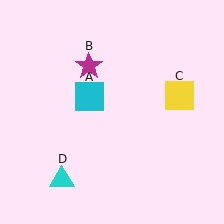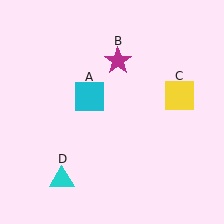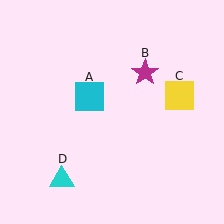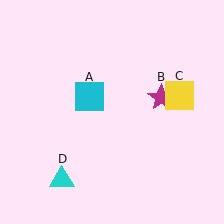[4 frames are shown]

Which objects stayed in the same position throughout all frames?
Cyan square (object A) and yellow square (object C) and cyan triangle (object D) remained stationary.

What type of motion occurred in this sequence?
The magenta star (object B) rotated clockwise around the center of the scene.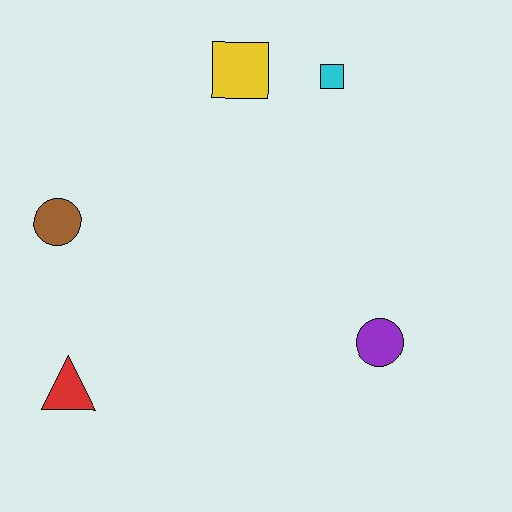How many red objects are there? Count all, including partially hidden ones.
There is 1 red object.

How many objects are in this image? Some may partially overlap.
There are 5 objects.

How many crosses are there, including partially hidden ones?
There are no crosses.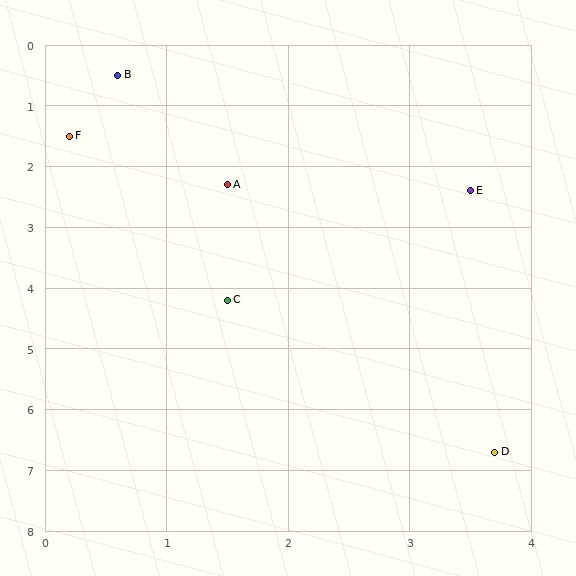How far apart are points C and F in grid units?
Points C and F are about 3.0 grid units apart.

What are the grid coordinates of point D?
Point D is at approximately (3.7, 6.7).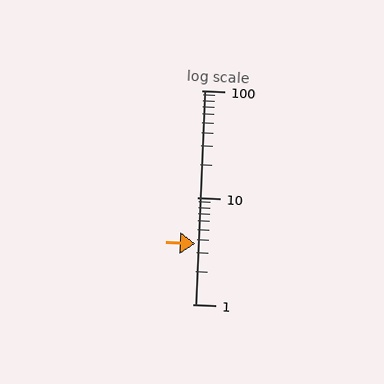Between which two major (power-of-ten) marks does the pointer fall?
The pointer is between 1 and 10.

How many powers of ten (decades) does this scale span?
The scale spans 2 decades, from 1 to 100.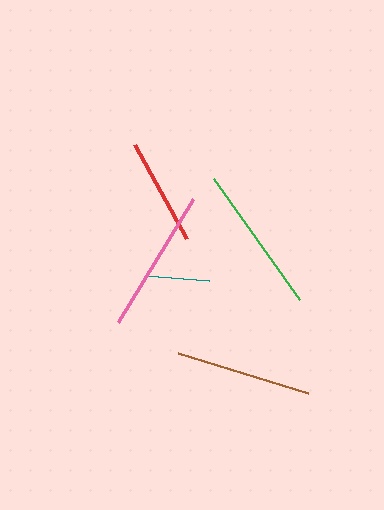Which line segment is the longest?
The green line is the longest at approximately 148 pixels.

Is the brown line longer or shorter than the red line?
The brown line is longer than the red line.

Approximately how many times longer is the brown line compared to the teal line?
The brown line is approximately 2.1 times the length of the teal line.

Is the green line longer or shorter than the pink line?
The green line is longer than the pink line.